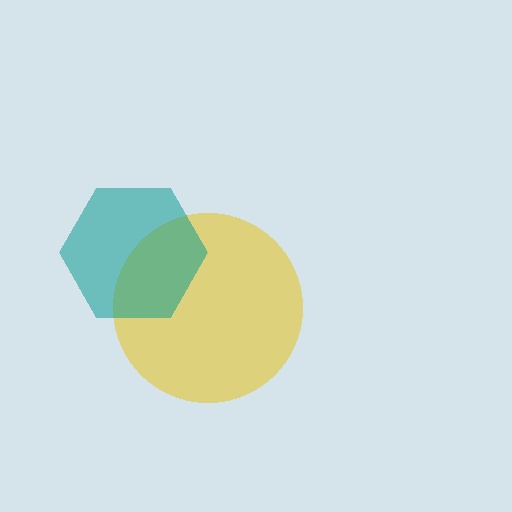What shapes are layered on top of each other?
The layered shapes are: a yellow circle, a teal hexagon.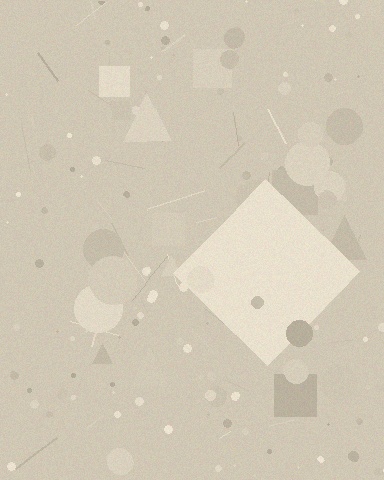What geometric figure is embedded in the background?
A diamond is embedded in the background.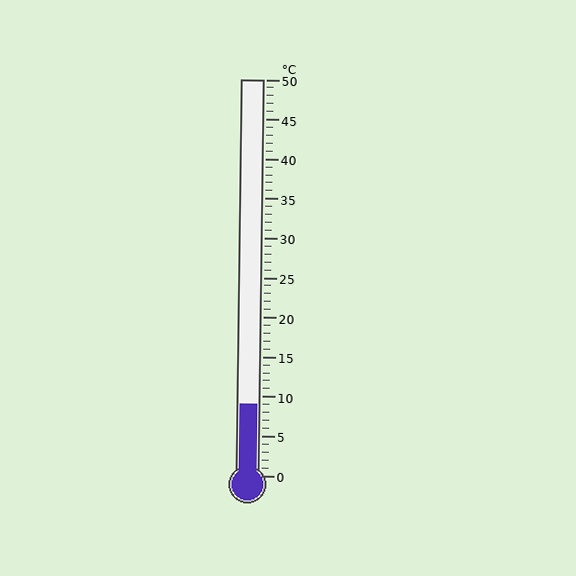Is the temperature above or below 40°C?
The temperature is below 40°C.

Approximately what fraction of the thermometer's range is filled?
The thermometer is filled to approximately 20% of its range.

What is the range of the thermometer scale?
The thermometer scale ranges from 0°C to 50°C.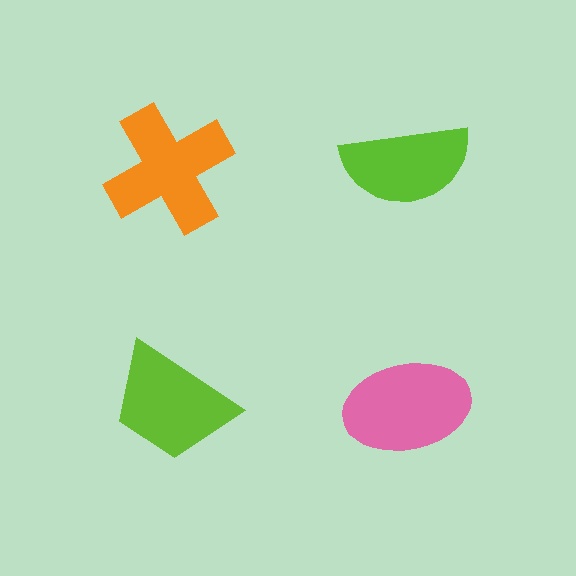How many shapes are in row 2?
2 shapes.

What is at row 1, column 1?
An orange cross.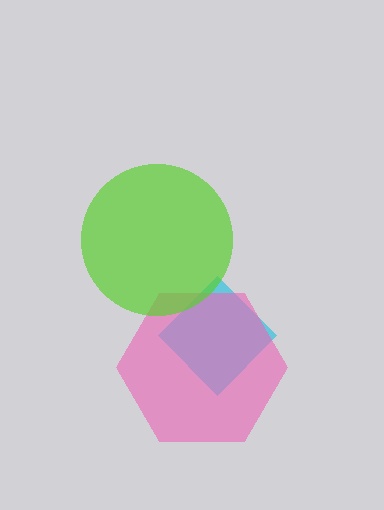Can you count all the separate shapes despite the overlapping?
Yes, there are 3 separate shapes.